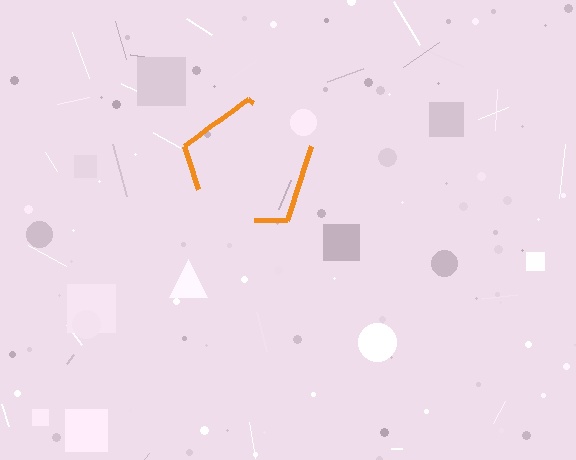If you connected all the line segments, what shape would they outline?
They would outline a pentagon.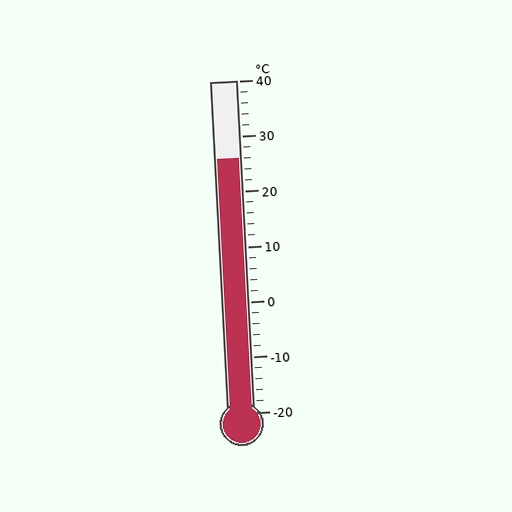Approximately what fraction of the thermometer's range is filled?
The thermometer is filled to approximately 75% of its range.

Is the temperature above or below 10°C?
The temperature is above 10°C.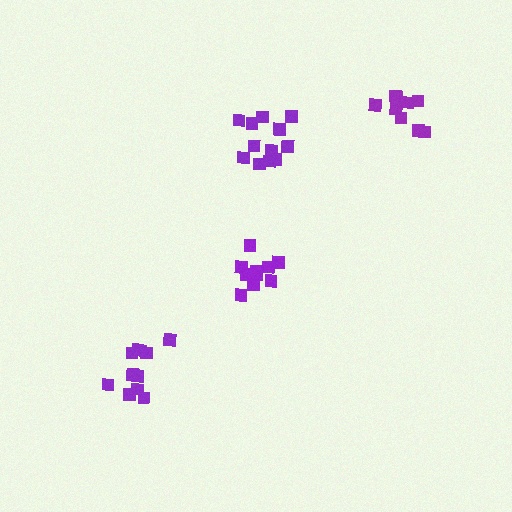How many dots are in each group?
Group 1: 9 dots, Group 2: 12 dots, Group 3: 10 dots, Group 4: 11 dots (42 total).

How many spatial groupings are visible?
There are 4 spatial groupings.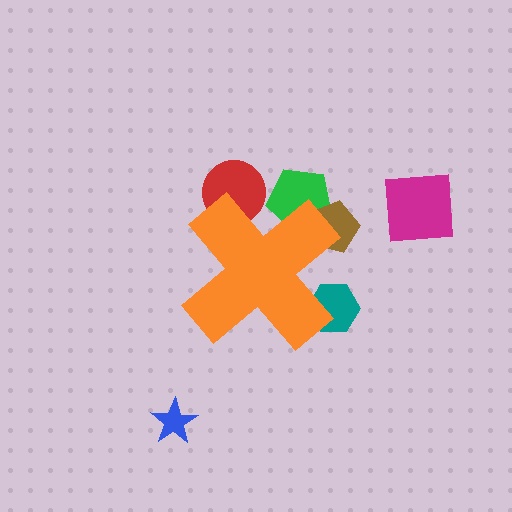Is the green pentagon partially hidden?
Yes, the green pentagon is partially hidden behind the orange cross.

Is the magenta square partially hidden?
No, the magenta square is fully visible.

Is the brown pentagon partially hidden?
Yes, the brown pentagon is partially hidden behind the orange cross.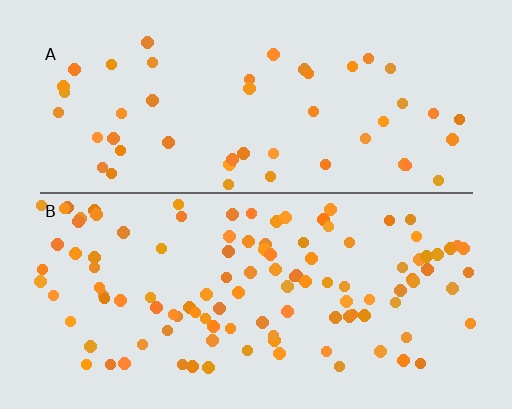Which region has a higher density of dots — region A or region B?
B (the bottom).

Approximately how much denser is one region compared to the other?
Approximately 2.3× — region B over region A.